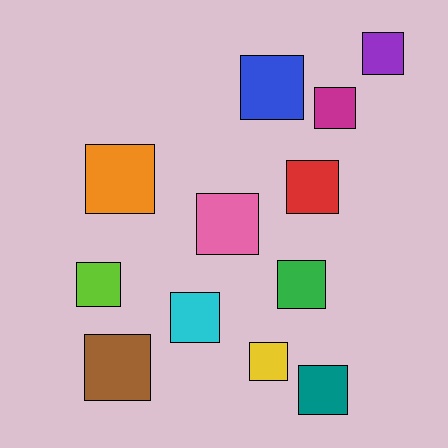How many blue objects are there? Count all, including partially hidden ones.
There is 1 blue object.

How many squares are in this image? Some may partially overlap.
There are 12 squares.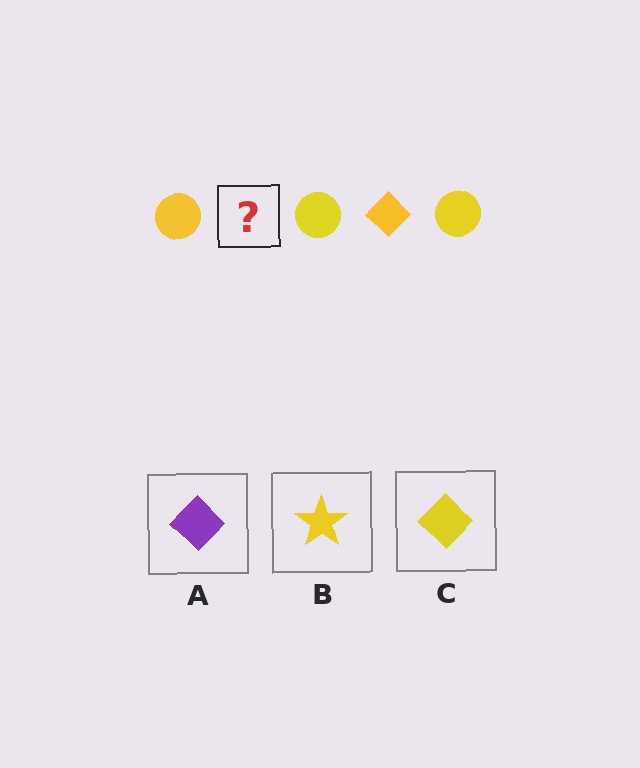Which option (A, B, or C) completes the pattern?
C.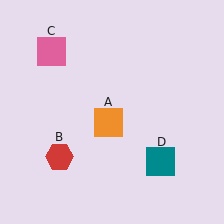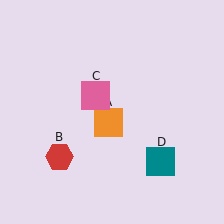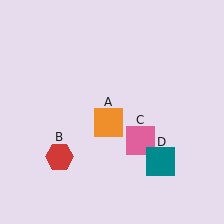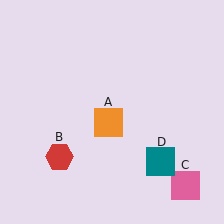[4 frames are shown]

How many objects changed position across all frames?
1 object changed position: pink square (object C).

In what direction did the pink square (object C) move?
The pink square (object C) moved down and to the right.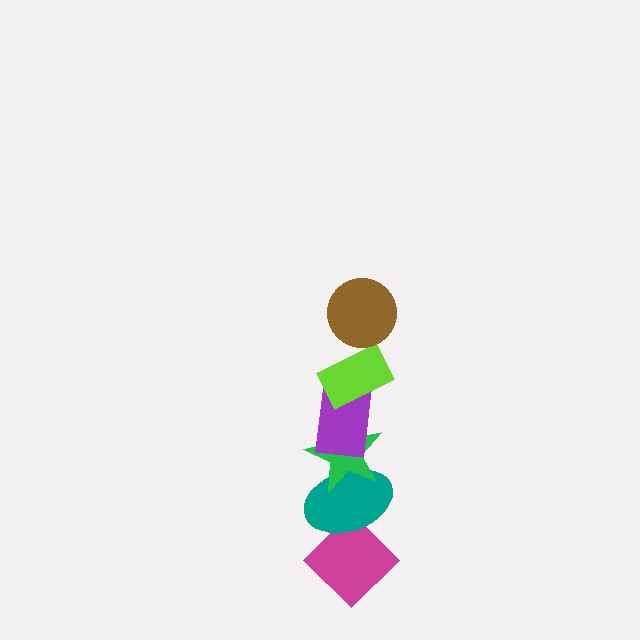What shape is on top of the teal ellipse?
The green star is on top of the teal ellipse.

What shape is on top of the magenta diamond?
The teal ellipse is on top of the magenta diamond.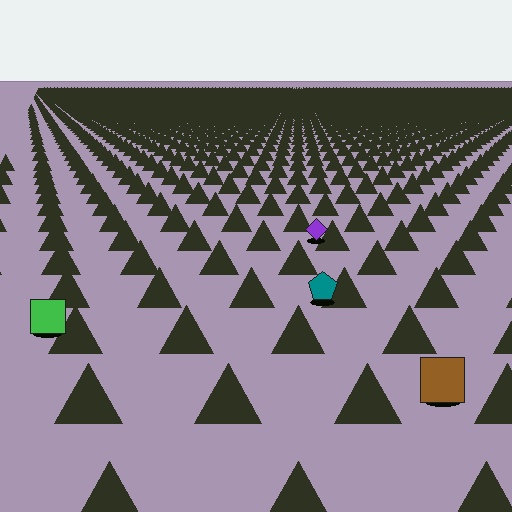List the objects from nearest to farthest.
From nearest to farthest: the brown square, the green square, the teal pentagon, the purple diamond.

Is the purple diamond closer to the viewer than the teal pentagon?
No. The teal pentagon is closer — you can tell from the texture gradient: the ground texture is coarser near it.